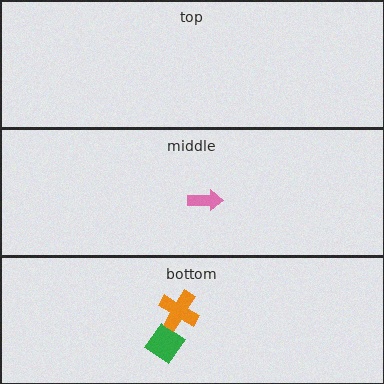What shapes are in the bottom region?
The green diamond, the orange cross.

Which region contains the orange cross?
The bottom region.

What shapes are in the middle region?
The pink arrow.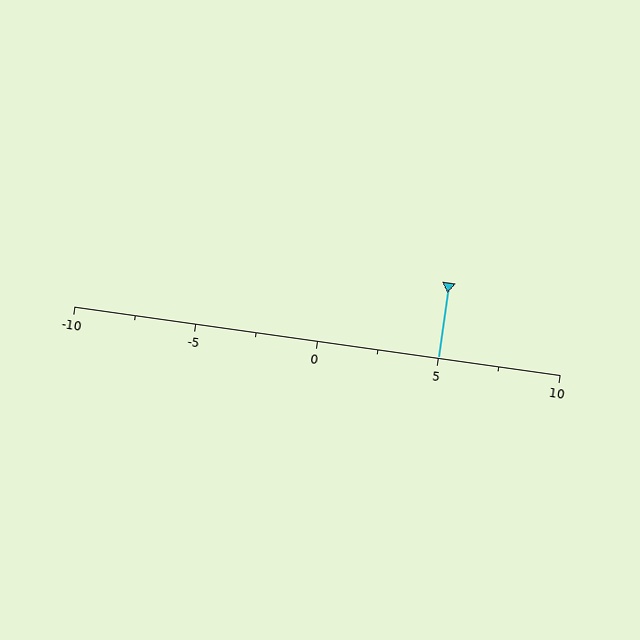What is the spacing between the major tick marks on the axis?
The major ticks are spaced 5 apart.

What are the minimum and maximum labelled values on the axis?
The axis runs from -10 to 10.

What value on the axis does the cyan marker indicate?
The marker indicates approximately 5.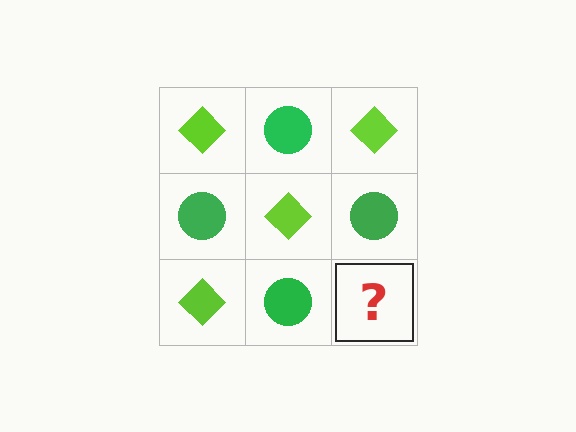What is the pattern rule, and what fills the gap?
The rule is that it alternates lime diamond and green circle in a checkerboard pattern. The gap should be filled with a lime diamond.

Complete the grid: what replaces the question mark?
The question mark should be replaced with a lime diamond.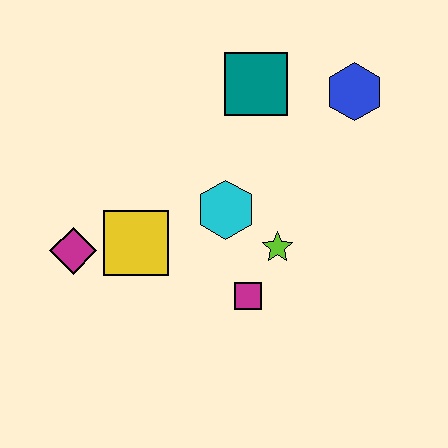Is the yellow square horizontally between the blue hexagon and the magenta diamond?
Yes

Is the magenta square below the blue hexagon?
Yes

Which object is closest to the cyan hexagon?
The lime star is closest to the cyan hexagon.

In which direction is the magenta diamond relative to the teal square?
The magenta diamond is to the left of the teal square.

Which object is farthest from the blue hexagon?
The magenta diamond is farthest from the blue hexagon.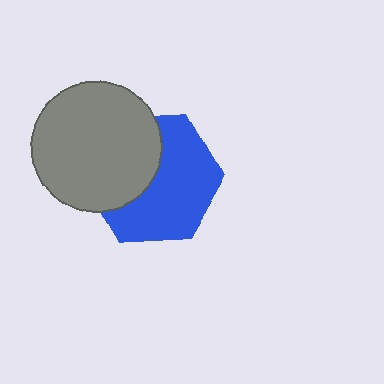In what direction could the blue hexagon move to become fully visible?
The blue hexagon could move toward the lower-right. That would shift it out from behind the gray circle entirely.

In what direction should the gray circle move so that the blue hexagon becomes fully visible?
The gray circle should move toward the upper-left. That is the shortest direction to clear the overlap and leave the blue hexagon fully visible.